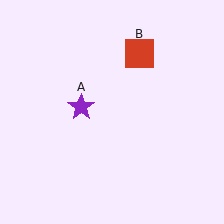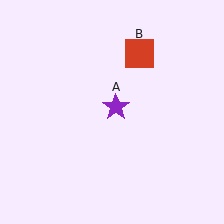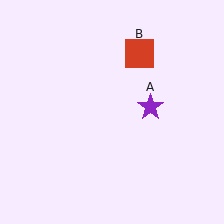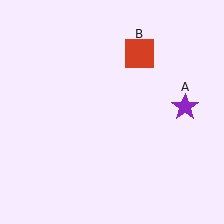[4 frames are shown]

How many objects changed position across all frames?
1 object changed position: purple star (object A).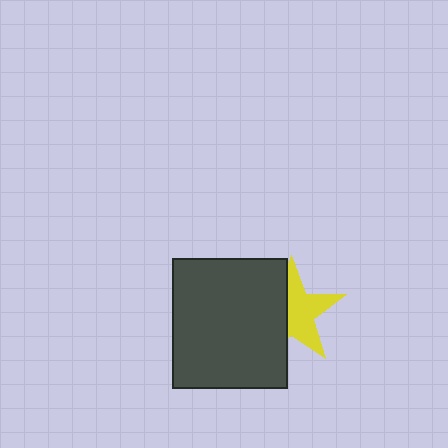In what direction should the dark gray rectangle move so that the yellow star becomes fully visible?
The dark gray rectangle should move left. That is the shortest direction to clear the overlap and leave the yellow star fully visible.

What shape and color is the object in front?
The object in front is a dark gray rectangle.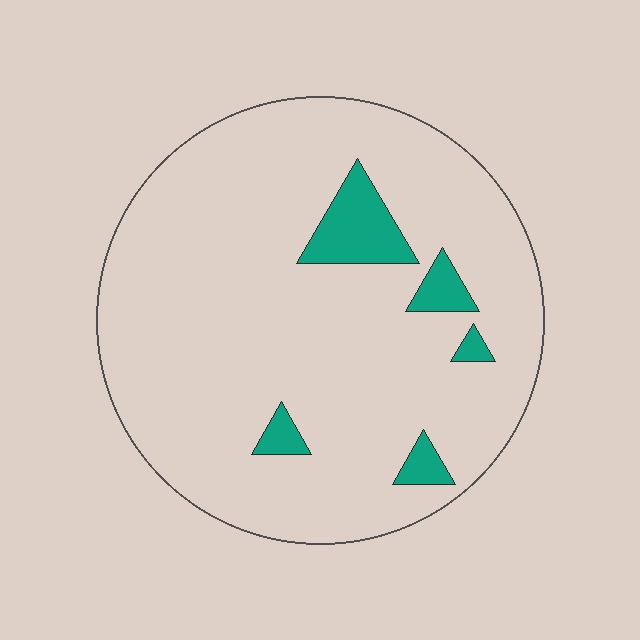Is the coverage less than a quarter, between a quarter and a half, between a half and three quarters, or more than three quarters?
Less than a quarter.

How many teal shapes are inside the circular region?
5.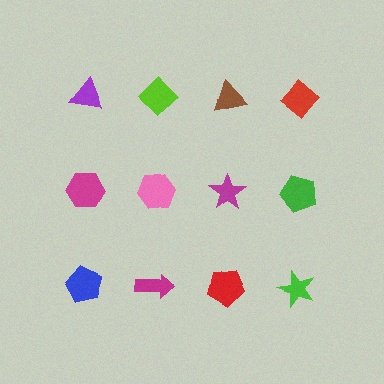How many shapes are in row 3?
4 shapes.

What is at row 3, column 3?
A red pentagon.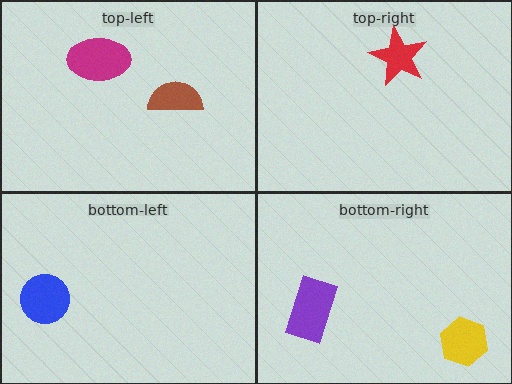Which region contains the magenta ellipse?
The top-left region.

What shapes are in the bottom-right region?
The purple rectangle, the yellow hexagon.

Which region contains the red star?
The top-right region.